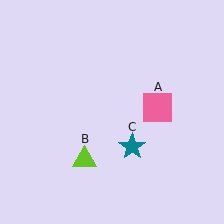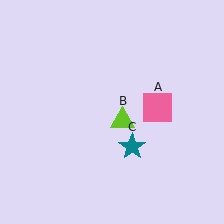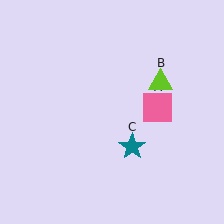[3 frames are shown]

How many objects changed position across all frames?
1 object changed position: lime triangle (object B).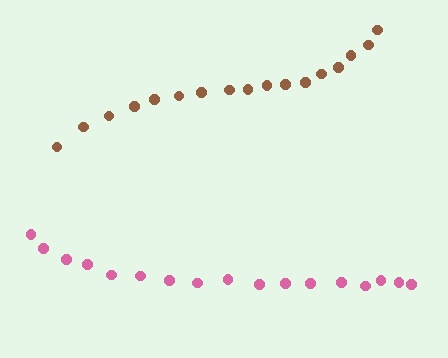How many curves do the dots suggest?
There are 2 distinct paths.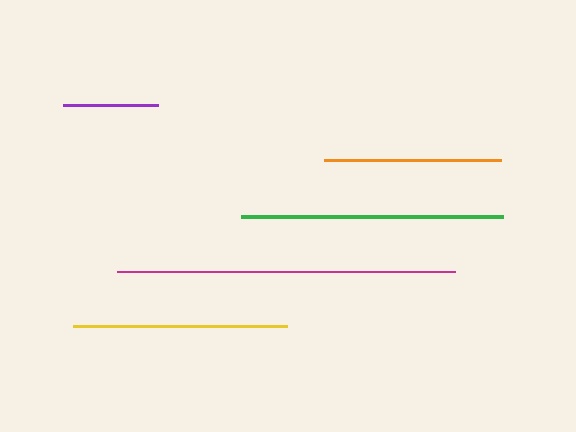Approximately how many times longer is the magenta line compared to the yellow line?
The magenta line is approximately 1.6 times the length of the yellow line.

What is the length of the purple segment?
The purple segment is approximately 95 pixels long.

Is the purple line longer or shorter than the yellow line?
The yellow line is longer than the purple line.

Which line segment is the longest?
The magenta line is the longest at approximately 338 pixels.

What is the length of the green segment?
The green segment is approximately 262 pixels long.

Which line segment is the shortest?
The purple line is the shortest at approximately 95 pixels.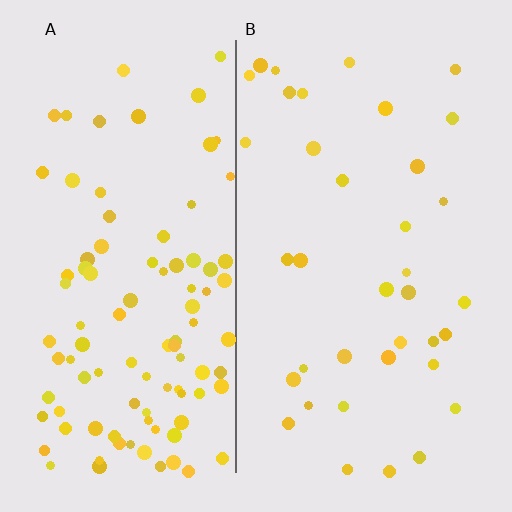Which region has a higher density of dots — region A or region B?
A (the left).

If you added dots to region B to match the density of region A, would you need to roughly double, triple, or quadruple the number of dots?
Approximately triple.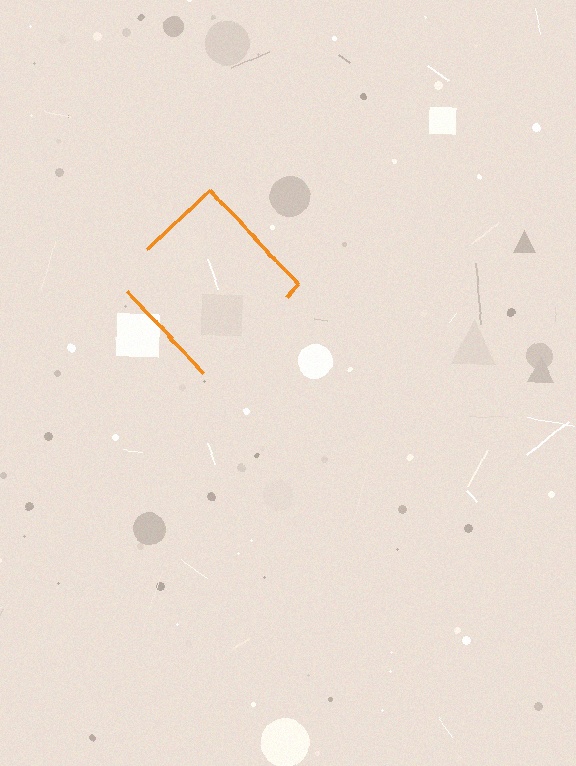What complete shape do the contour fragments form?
The contour fragments form a diamond.